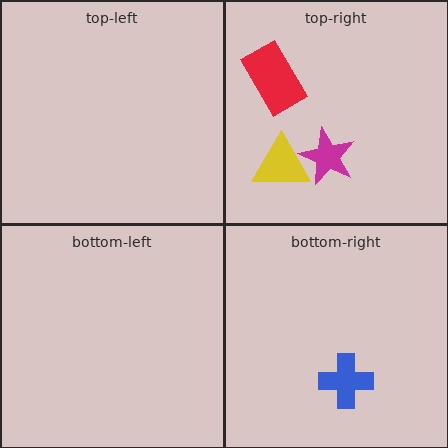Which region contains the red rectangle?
The top-right region.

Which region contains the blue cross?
The bottom-right region.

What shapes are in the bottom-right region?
The blue cross.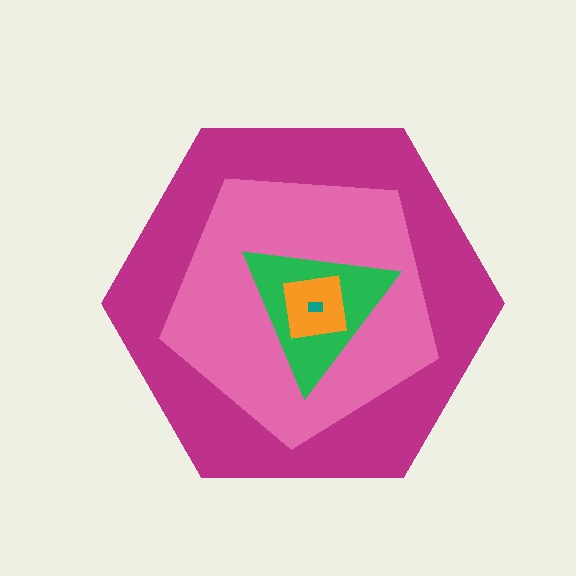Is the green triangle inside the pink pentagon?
Yes.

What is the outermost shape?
The magenta hexagon.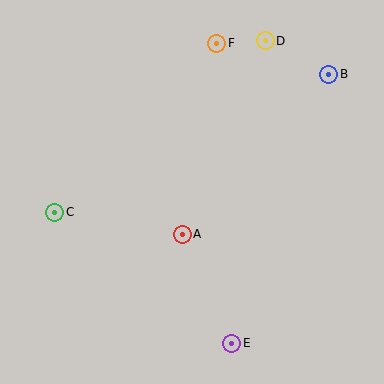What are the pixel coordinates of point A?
Point A is at (182, 234).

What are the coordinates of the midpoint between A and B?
The midpoint between A and B is at (256, 154).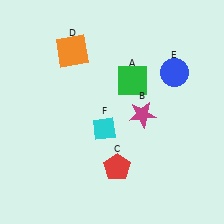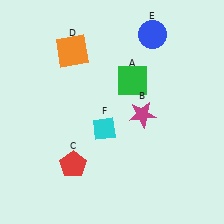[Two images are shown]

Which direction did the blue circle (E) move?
The blue circle (E) moved up.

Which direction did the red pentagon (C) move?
The red pentagon (C) moved left.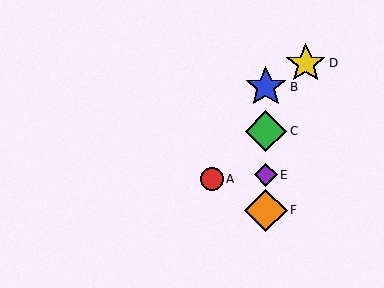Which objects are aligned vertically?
Objects B, C, E, F are aligned vertically.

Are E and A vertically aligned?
No, E is at x≈266 and A is at x≈212.